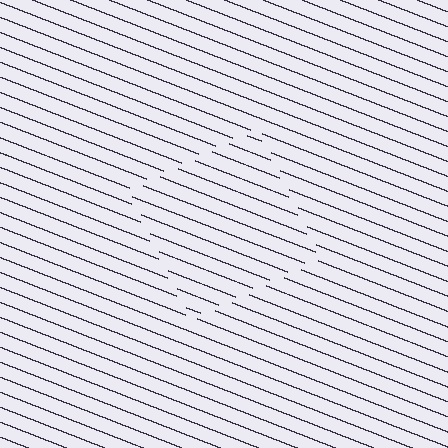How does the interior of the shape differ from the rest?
The interior of the shape contains the same grating, shifted by half a period — the contour is defined by the phase discontinuity where line-ends from the inner and outer gratings abut.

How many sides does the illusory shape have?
4 sides — the line-ends trace a square.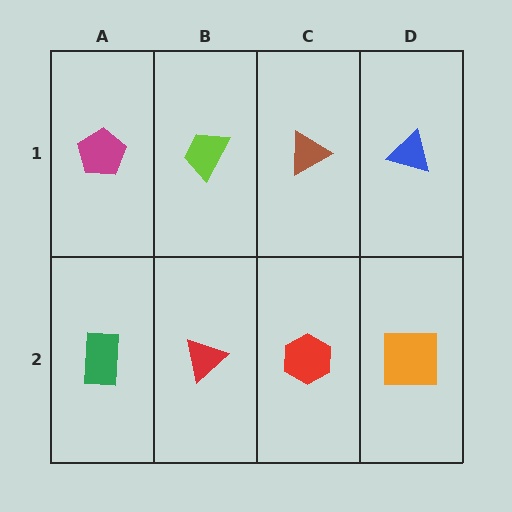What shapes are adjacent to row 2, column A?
A magenta pentagon (row 1, column A), a red triangle (row 2, column B).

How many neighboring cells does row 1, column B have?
3.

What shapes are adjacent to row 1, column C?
A red hexagon (row 2, column C), a lime trapezoid (row 1, column B), a blue triangle (row 1, column D).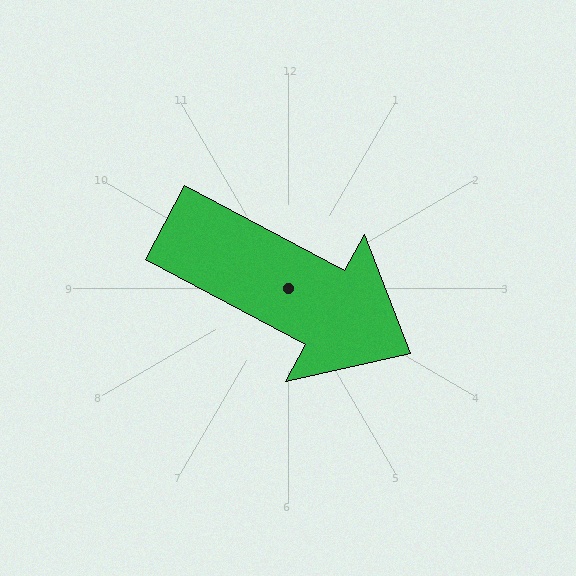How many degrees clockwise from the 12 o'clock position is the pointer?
Approximately 118 degrees.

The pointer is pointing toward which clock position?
Roughly 4 o'clock.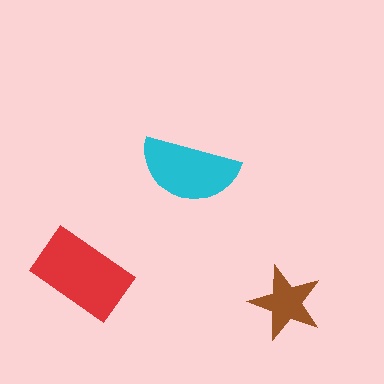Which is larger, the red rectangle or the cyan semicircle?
The red rectangle.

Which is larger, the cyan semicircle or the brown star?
The cyan semicircle.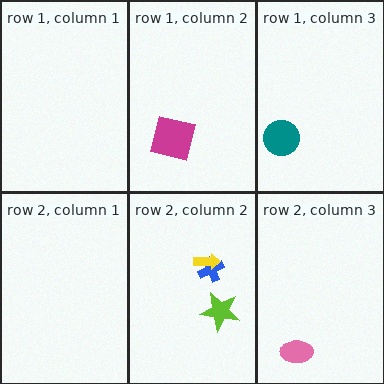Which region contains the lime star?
The row 2, column 2 region.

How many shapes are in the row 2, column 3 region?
1.